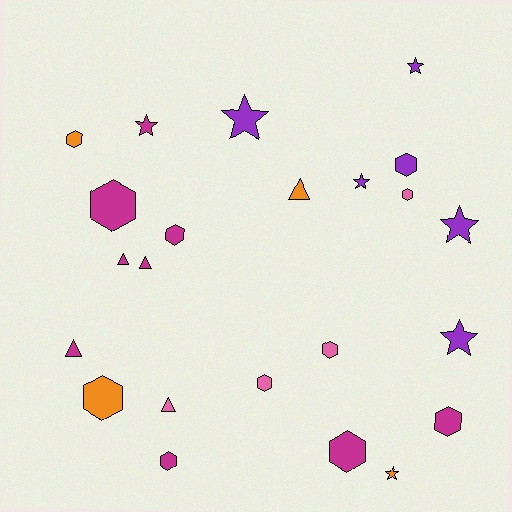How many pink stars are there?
There are no pink stars.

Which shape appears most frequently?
Hexagon, with 11 objects.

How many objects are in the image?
There are 23 objects.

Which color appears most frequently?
Magenta, with 9 objects.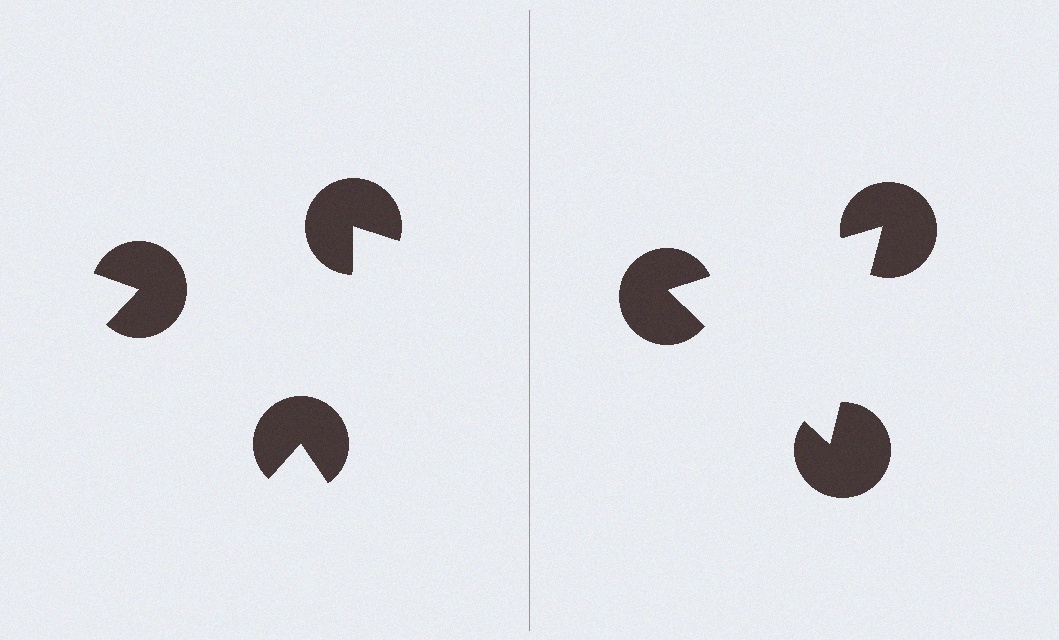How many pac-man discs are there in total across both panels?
6 — 3 on each side.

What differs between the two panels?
The pac-man discs are positioned identically on both sides; only the wedge orientations differ. On the right they align to a triangle; on the left they are misaligned.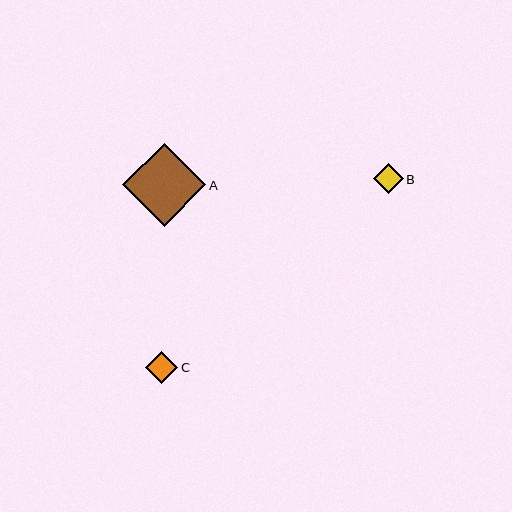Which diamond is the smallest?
Diamond B is the smallest with a size of approximately 29 pixels.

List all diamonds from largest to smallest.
From largest to smallest: A, C, B.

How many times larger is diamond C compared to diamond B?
Diamond C is approximately 1.1 times the size of diamond B.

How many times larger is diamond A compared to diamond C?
Diamond A is approximately 2.5 times the size of diamond C.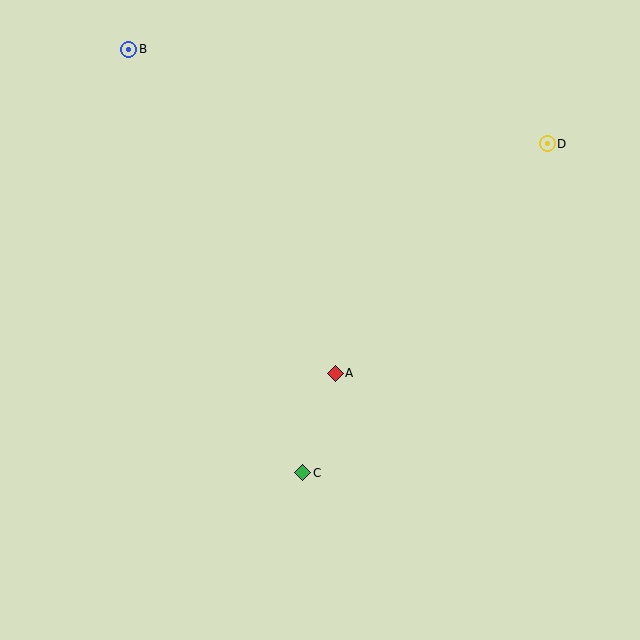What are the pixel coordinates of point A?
Point A is at (335, 373).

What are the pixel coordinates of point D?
Point D is at (547, 144).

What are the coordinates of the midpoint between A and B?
The midpoint between A and B is at (232, 211).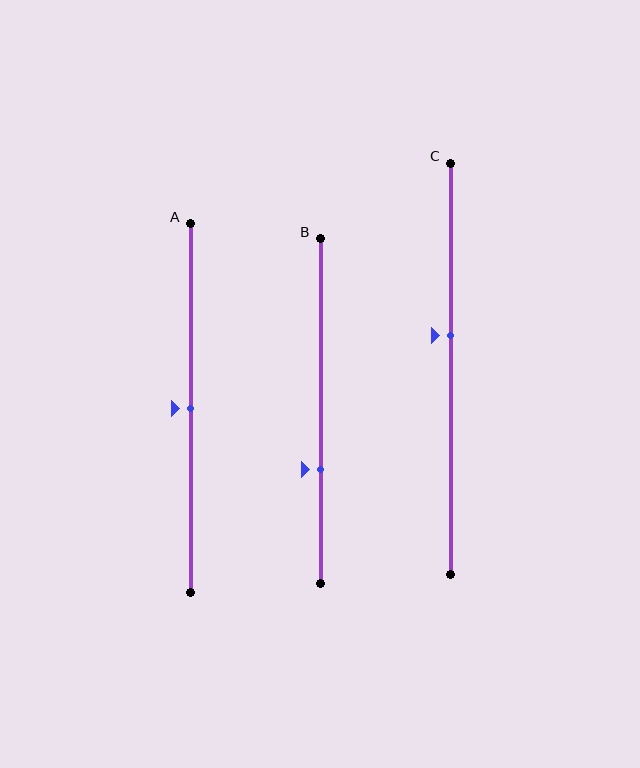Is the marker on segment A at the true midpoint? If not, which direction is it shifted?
Yes, the marker on segment A is at the true midpoint.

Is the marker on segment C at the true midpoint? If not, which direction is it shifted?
No, the marker on segment C is shifted upward by about 8% of the segment length.